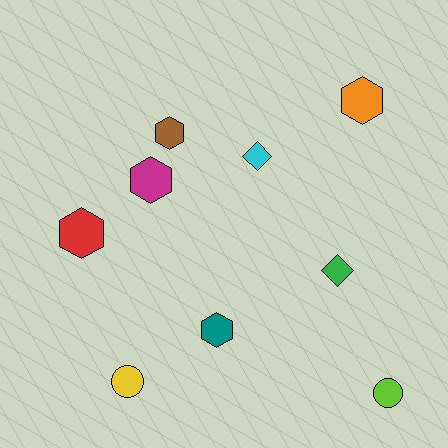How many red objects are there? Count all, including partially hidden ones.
There is 1 red object.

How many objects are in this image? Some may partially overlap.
There are 9 objects.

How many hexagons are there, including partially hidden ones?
There are 5 hexagons.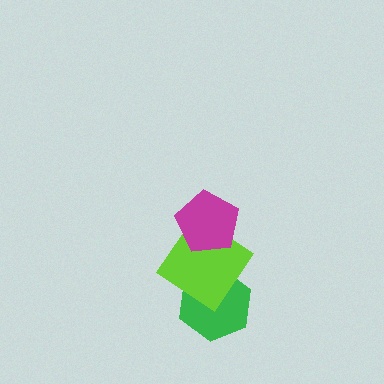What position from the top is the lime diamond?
The lime diamond is 2nd from the top.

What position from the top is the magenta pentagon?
The magenta pentagon is 1st from the top.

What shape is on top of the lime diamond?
The magenta pentagon is on top of the lime diamond.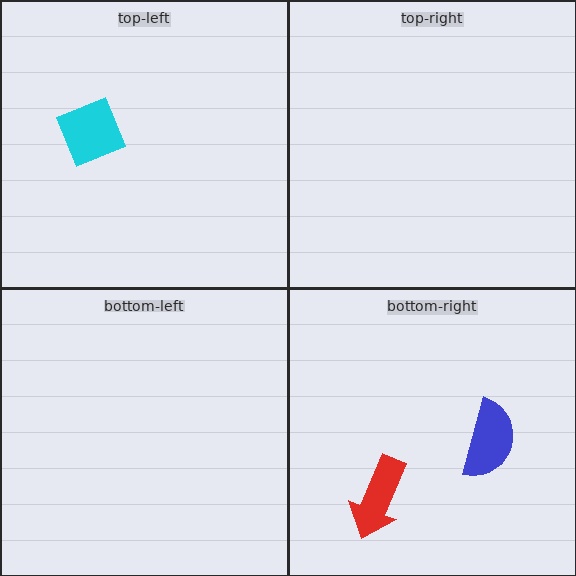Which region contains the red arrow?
The bottom-right region.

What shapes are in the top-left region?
The cyan diamond.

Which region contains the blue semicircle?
The bottom-right region.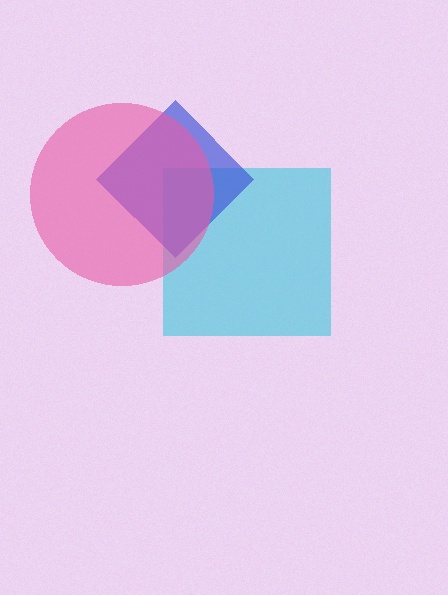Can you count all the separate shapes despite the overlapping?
Yes, there are 3 separate shapes.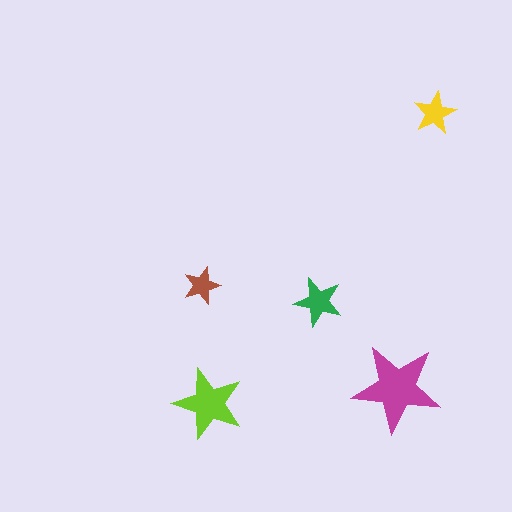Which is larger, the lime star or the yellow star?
The lime one.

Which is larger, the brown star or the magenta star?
The magenta one.